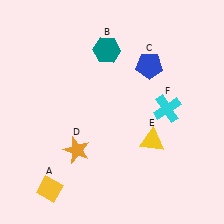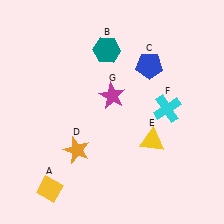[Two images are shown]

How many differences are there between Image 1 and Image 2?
There is 1 difference between the two images.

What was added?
A magenta star (G) was added in Image 2.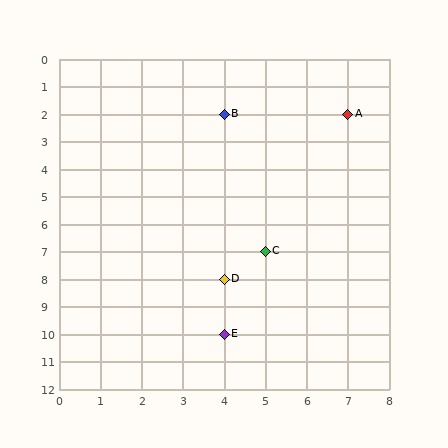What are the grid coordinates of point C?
Point C is at grid coordinates (5, 7).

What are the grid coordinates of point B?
Point B is at grid coordinates (4, 2).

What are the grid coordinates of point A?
Point A is at grid coordinates (7, 2).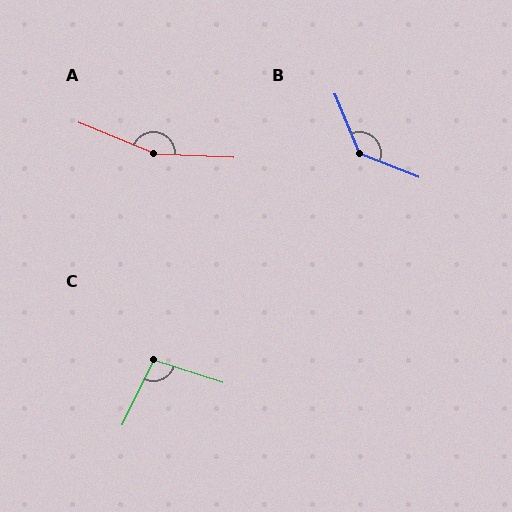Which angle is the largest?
A, at approximately 160 degrees.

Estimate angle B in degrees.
Approximately 134 degrees.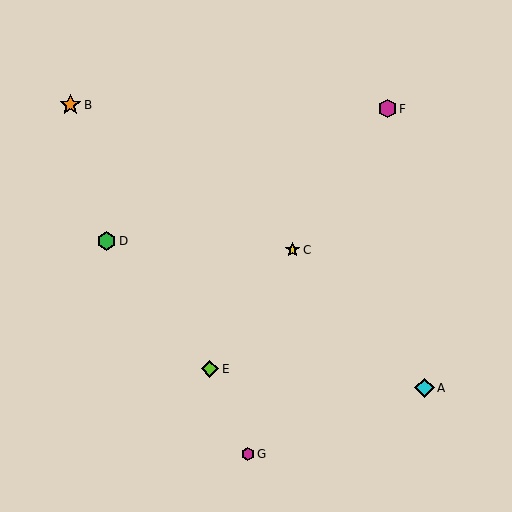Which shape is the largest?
The orange star (labeled B) is the largest.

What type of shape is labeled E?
Shape E is a lime diamond.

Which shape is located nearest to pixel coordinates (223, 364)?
The lime diamond (labeled E) at (210, 369) is nearest to that location.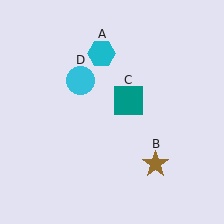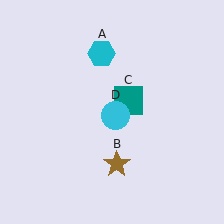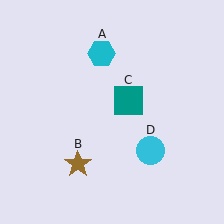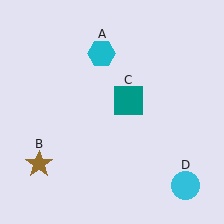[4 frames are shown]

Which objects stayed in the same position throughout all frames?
Cyan hexagon (object A) and teal square (object C) remained stationary.